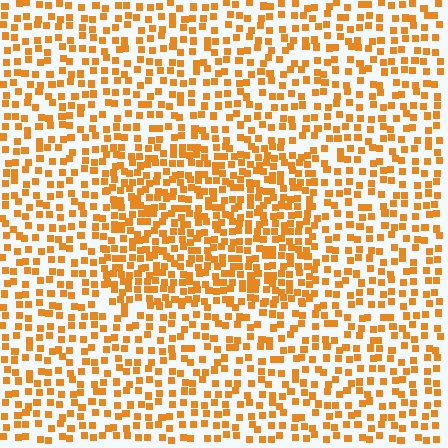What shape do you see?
I see a rectangle.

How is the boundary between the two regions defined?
The boundary is defined by a change in element density (approximately 1.7x ratio). All elements are the same color, size, and shape.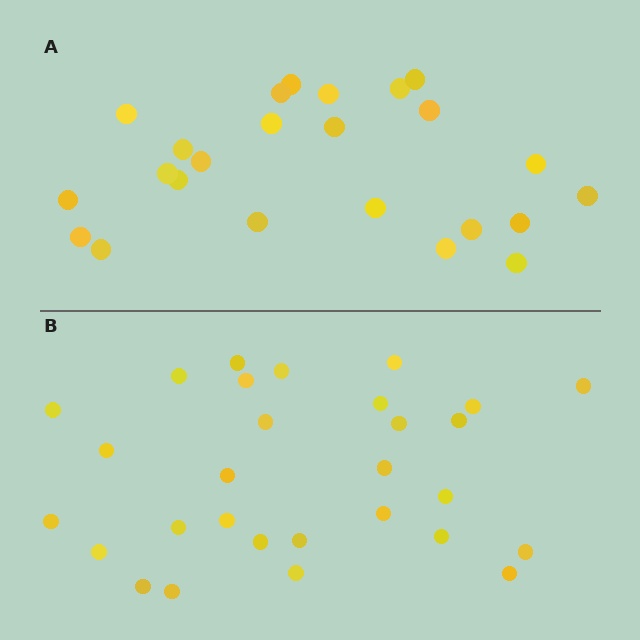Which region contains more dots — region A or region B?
Region B (the bottom region) has more dots.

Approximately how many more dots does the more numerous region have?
Region B has about 5 more dots than region A.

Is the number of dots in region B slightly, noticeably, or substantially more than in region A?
Region B has only slightly more — the two regions are fairly close. The ratio is roughly 1.2 to 1.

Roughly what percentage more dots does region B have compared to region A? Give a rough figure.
About 20% more.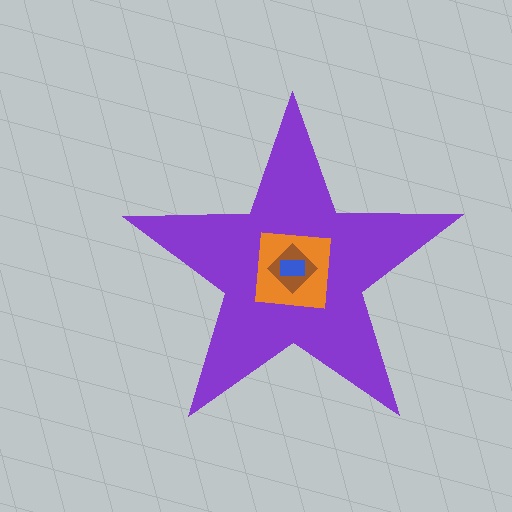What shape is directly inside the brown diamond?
The blue rectangle.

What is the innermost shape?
The blue rectangle.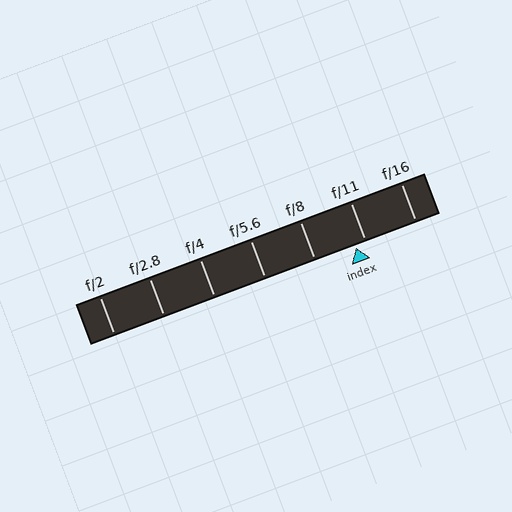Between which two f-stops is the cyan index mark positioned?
The index mark is between f/8 and f/11.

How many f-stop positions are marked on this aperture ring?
There are 7 f-stop positions marked.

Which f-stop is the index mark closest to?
The index mark is closest to f/11.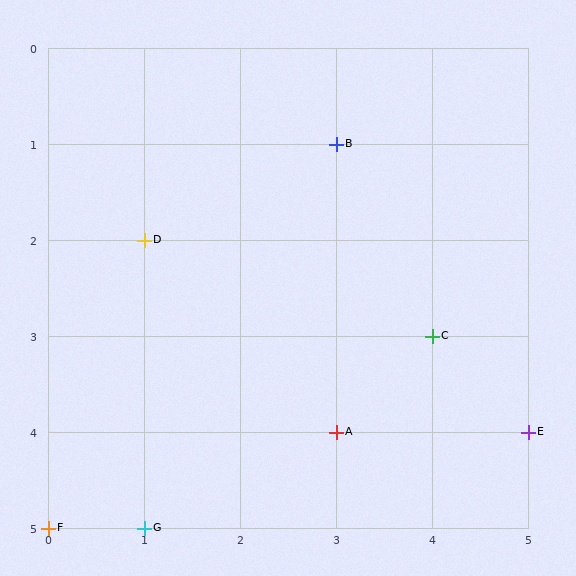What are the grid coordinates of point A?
Point A is at grid coordinates (3, 4).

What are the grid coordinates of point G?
Point G is at grid coordinates (1, 5).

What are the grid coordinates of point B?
Point B is at grid coordinates (3, 1).